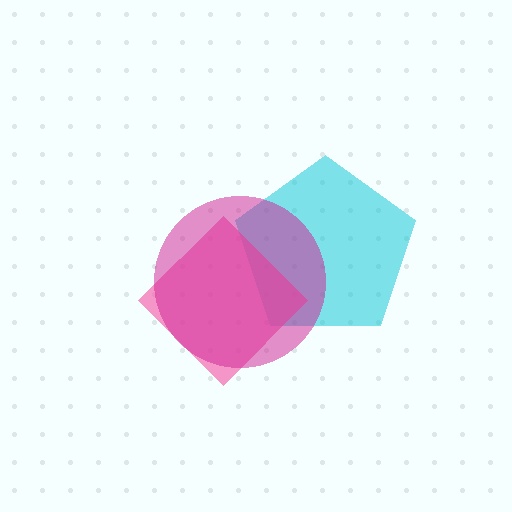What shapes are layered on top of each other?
The layered shapes are: a cyan pentagon, a pink diamond, a magenta circle.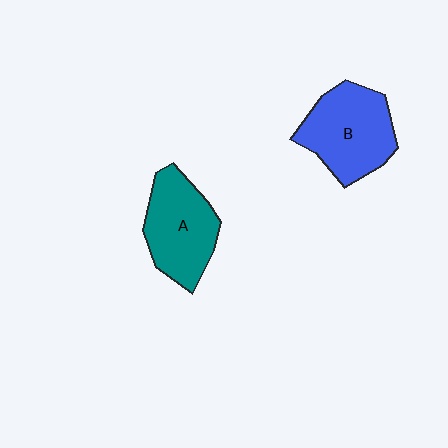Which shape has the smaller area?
Shape A (teal).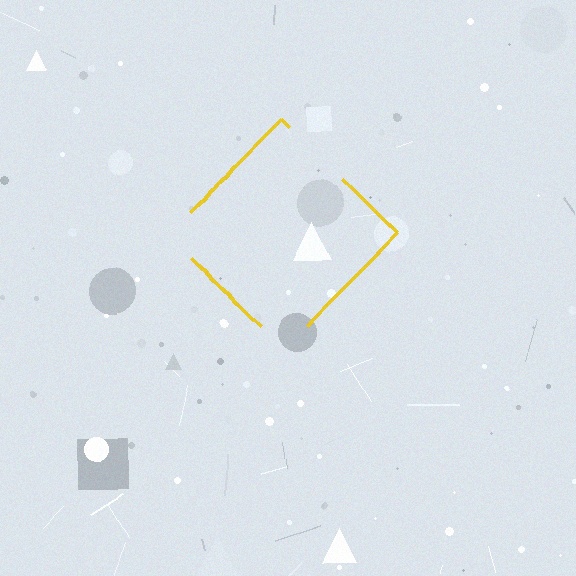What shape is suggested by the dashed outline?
The dashed outline suggests a diamond.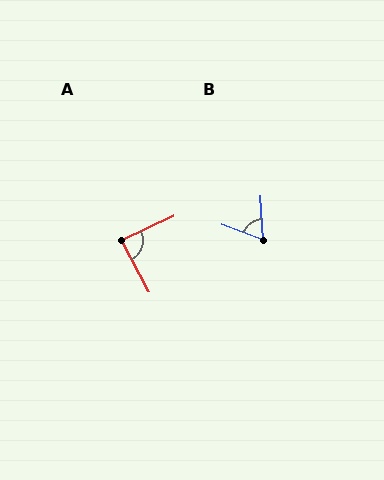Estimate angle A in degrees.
Approximately 88 degrees.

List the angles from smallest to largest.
B (65°), A (88°).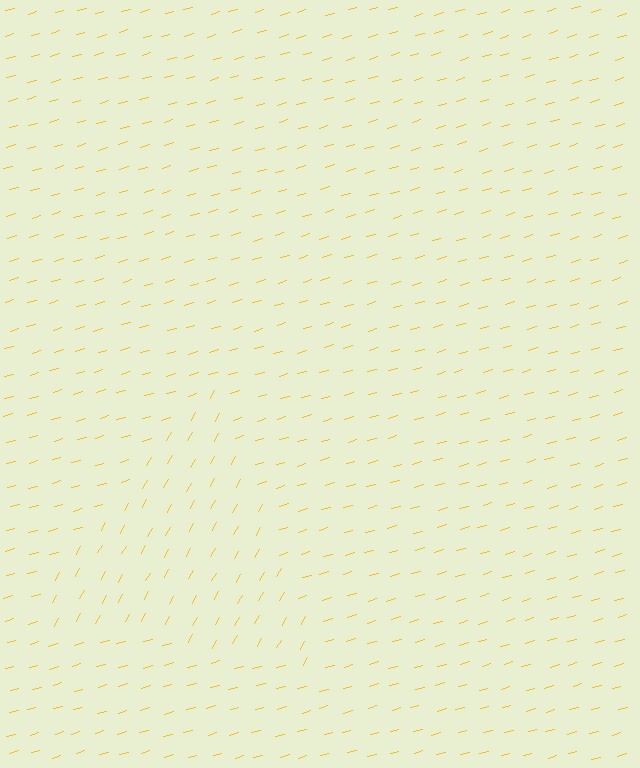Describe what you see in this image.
The image is filled with small yellow line segments. A triangle region in the image has lines oriented differently from the surrounding lines, creating a visible texture boundary.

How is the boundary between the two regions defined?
The boundary is defined purely by a change in line orientation (approximately 45 degrees difference). All lines are the same color and thickness.